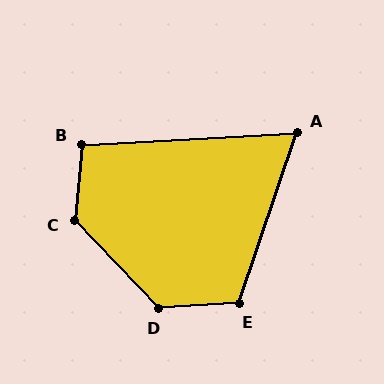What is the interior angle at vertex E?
Approximately 112 degrees (obtuse).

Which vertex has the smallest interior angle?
A, at approximately 68 degrees.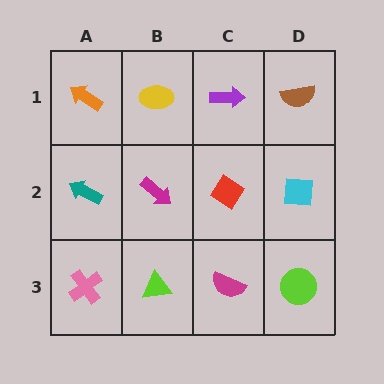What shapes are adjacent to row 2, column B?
A yellow ellipse (row 1, column B), a lime triangle (row 3, column B), a teal arrow (row 2, column A), a red diamond (row 2, column C).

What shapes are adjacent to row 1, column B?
A magenta arrow (row 2, column B), an orange arrow (row 1, column A), a purple arrow (row 1, column C).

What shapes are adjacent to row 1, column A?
A teal arrow (row 2, column A), a yellow ellipse (row 1, column B).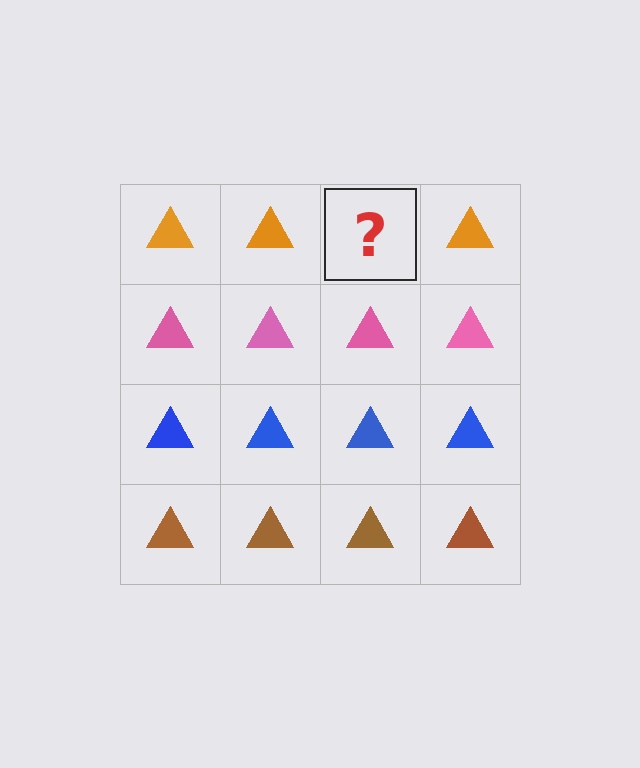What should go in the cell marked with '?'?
The missing cell should contain an orange triangle.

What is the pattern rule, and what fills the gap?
The rule is that each row has a consistent color. The gap should be filled with an orange triangle.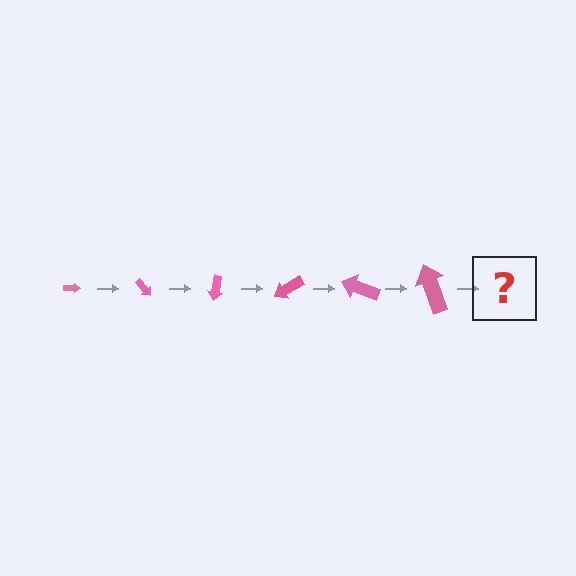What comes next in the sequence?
The next element should be an arrow, larger than the previous one and rotated 300 degrees from the start.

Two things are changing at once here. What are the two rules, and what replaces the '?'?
The two rules are that the arrow grows larger each step and it rotates 50 degrees each step. The '?' should be an arrow, larger than the previous one and rotated 300 degrees from the start.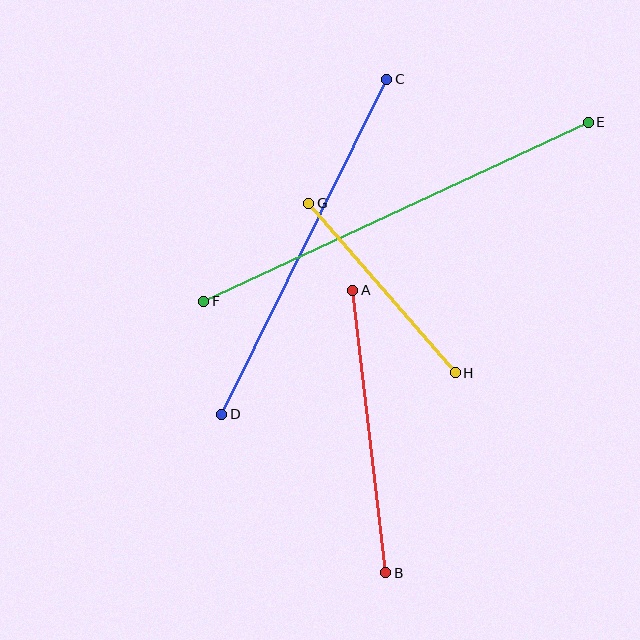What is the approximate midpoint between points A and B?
The midpoint is at approximately (369, 432) pixels.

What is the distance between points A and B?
The distance is approximately 284 pixels.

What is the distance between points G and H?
The distance is approximately 225 pixels.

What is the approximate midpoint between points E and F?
The midpoint is at approximately (396, 212) pixels.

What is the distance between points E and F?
The distance is approximately 424 pixels.